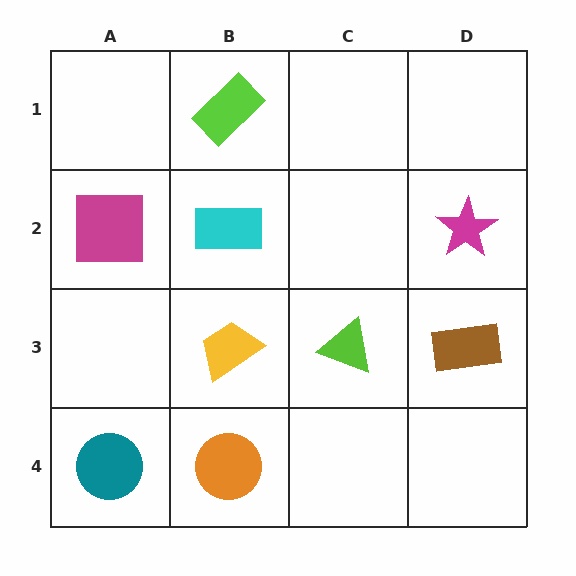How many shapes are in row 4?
2 shapes.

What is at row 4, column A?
A teal circle.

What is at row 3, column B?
A yellow trapezoid.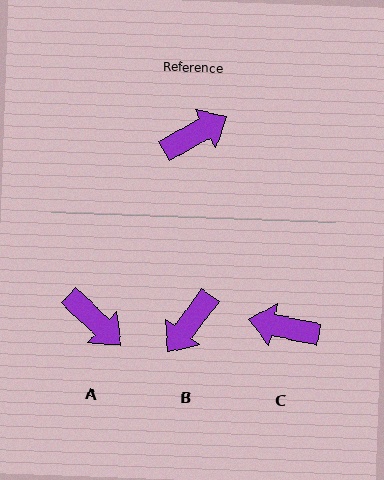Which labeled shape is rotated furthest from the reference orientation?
B, about 156 degrees away.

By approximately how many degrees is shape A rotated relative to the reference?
Approximately 73 degrees clockwise.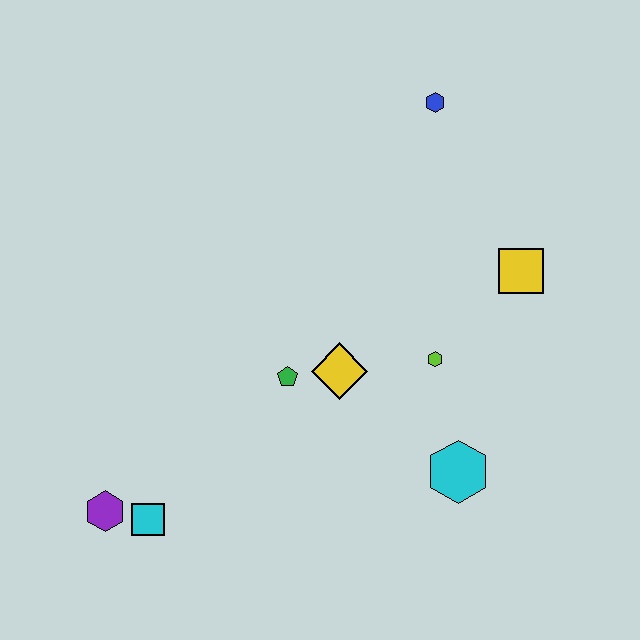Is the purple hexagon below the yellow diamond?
Yes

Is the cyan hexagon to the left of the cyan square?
No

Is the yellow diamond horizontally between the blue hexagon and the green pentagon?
Yes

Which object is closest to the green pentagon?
The yellow diamond is closest to the green pentagon.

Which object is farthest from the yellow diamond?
The blue hexagon is farthest from the yellow diamond.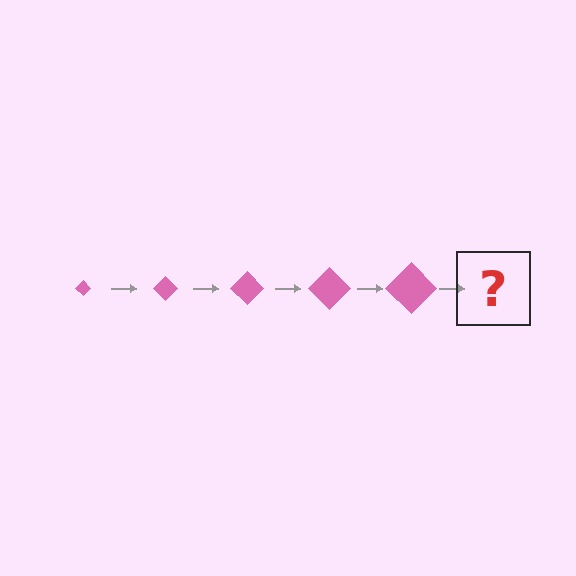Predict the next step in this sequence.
The next step is a pink diamond, larger than the previous one.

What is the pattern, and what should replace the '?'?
The pattern is that the diamond gets progressively larger each step. The '?' should be a pink diamond, larger than the previous one.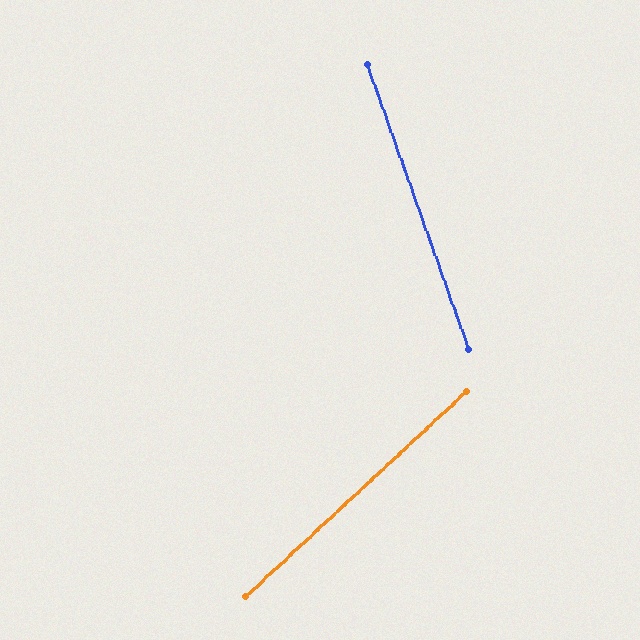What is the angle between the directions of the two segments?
Approximately 67 degrees.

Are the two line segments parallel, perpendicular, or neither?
Neither parallel nor perpendicular — they differ by about 67°.